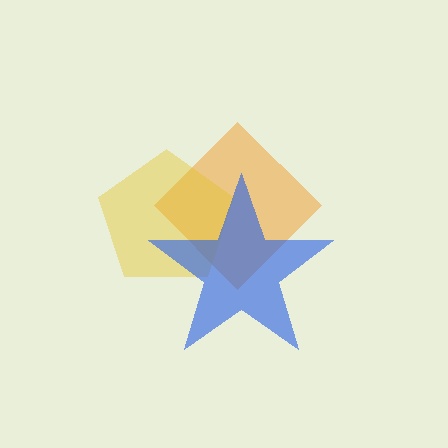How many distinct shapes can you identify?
There are 3 distinct shapes: an orange diamond, a yellow pentagon, a blue star.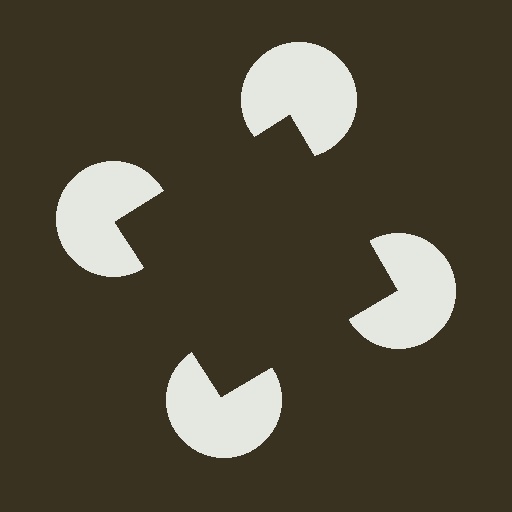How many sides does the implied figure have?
4 sides.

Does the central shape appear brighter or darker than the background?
It typically appears slightly darker than the background, even though no actual brightness change is drawn.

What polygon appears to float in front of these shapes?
An illusory square — its edges are inferred from the aligned wedge cuts in the pac-man discs, not physically drawn.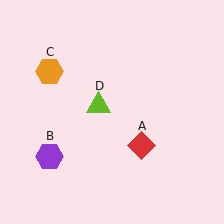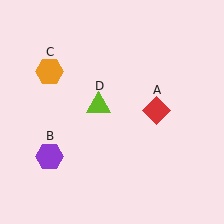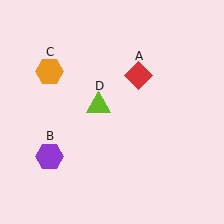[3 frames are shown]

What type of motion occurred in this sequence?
The red diamond (object A) rotated counterclockwise around the center of the scene.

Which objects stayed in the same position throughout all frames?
Purple hexagon (object B) and orange hexagon (object C) and lime triangle (object D) remained stationary.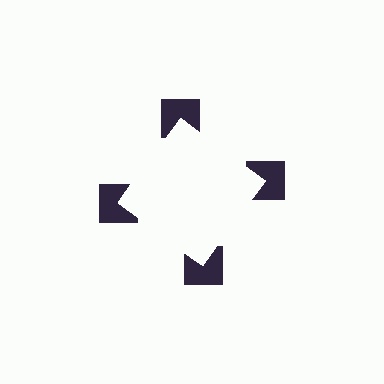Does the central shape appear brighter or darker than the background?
It typically appears slightly brighter than the background, even though no actual brightness change is drawn.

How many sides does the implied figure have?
4 sides.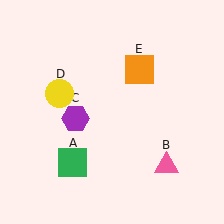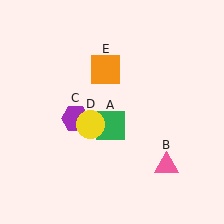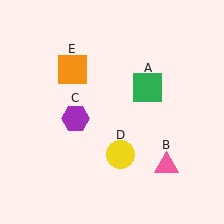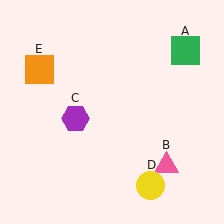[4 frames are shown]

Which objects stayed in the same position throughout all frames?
Pink triangle (object B) and purple hexagon (object C) remained stationary.